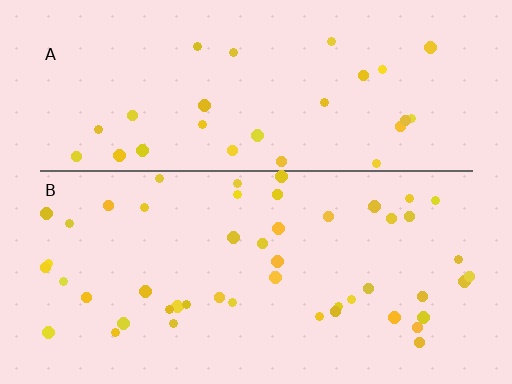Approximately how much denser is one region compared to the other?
Approximately 1.7× — region B over region A.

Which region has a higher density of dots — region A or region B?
B (the bottom).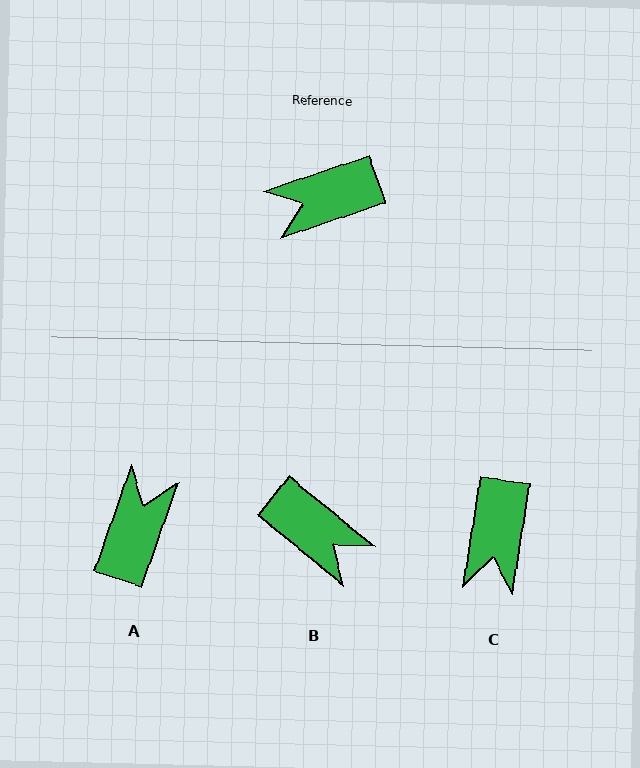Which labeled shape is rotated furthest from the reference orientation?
A, about 128 degrees away.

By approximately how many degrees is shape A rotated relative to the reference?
Approximately 128 degrees clockwise.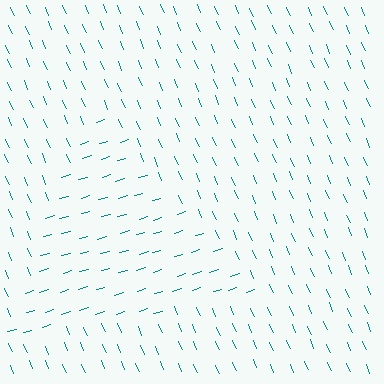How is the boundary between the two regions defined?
The boundary is defined purely by a change in line orientation (approximately 83 degrees difference). All lines are the same color and thickness.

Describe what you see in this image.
The image is filled with small teal line segments. A triangle region in the image has lines oriented differently from the surrounding lines, creating a visible texture boundary.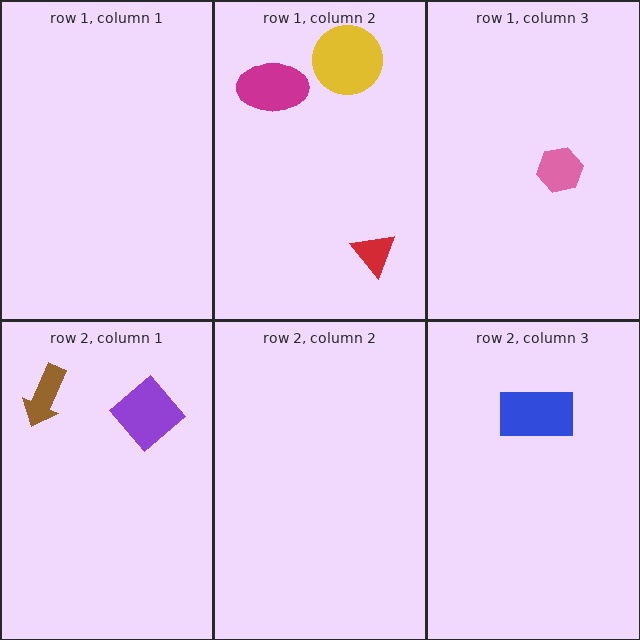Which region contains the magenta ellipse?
The row 1, column 2 region.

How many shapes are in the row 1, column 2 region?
3.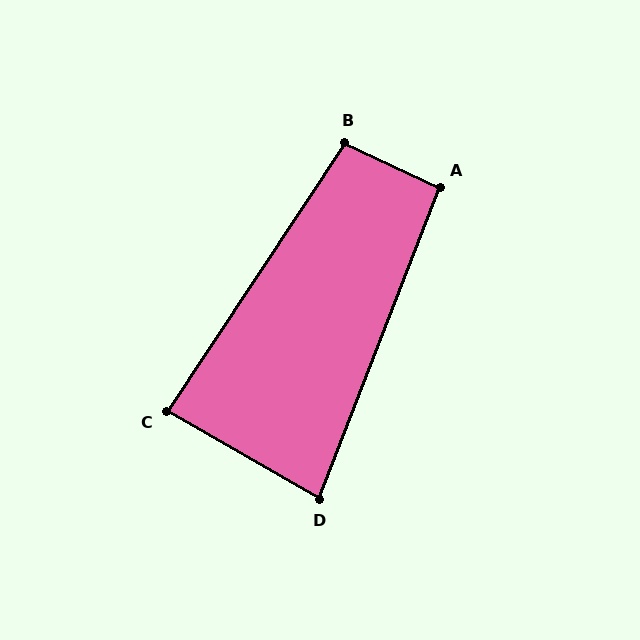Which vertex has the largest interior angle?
B, at approximately 98 degrees.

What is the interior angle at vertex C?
Approximately 86 degrees (approximately right).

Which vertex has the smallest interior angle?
D, at approximately 82 degrees.